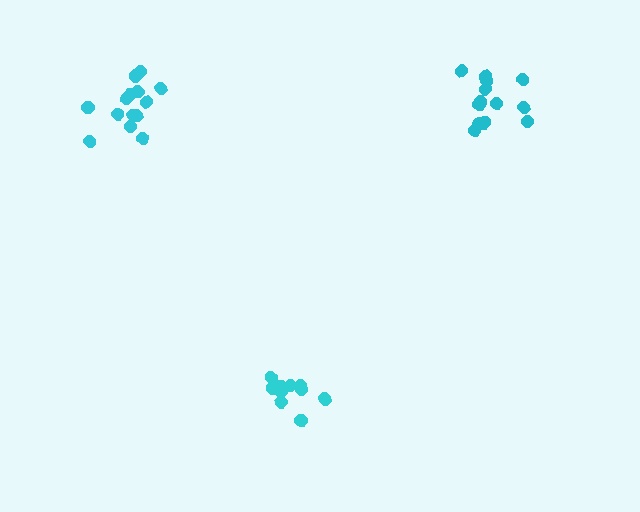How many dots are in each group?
Group 1: 13 dots, Group 2: 10 dots, Group 3: 14 dots (37 total).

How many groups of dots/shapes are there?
There are 3 groups.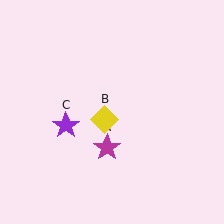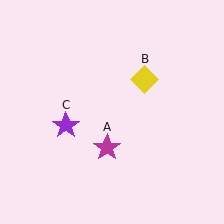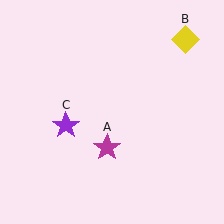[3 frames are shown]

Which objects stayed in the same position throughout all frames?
Magenta star (object A) and purple star (object C) remained stationary.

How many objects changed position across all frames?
1 object changed position: yellow diamond (object B).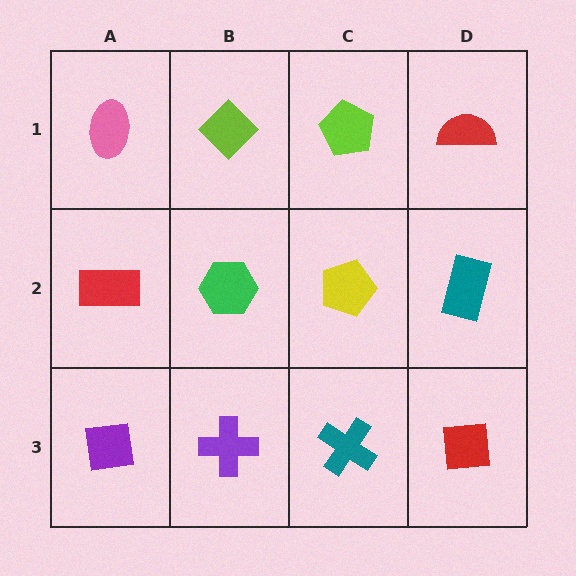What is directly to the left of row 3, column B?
A purple square.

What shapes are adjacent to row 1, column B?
A green hexagon (row 2, column B), a pink ellipse (row 1, column A), a lime pentagon (row 1, column C).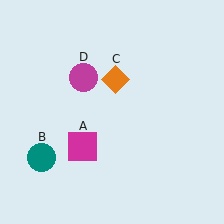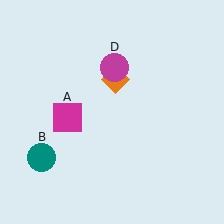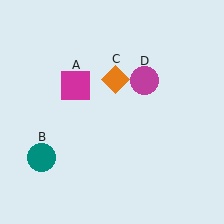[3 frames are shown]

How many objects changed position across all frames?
2 objects changed position: magenta square (object A), magenta circle (object D).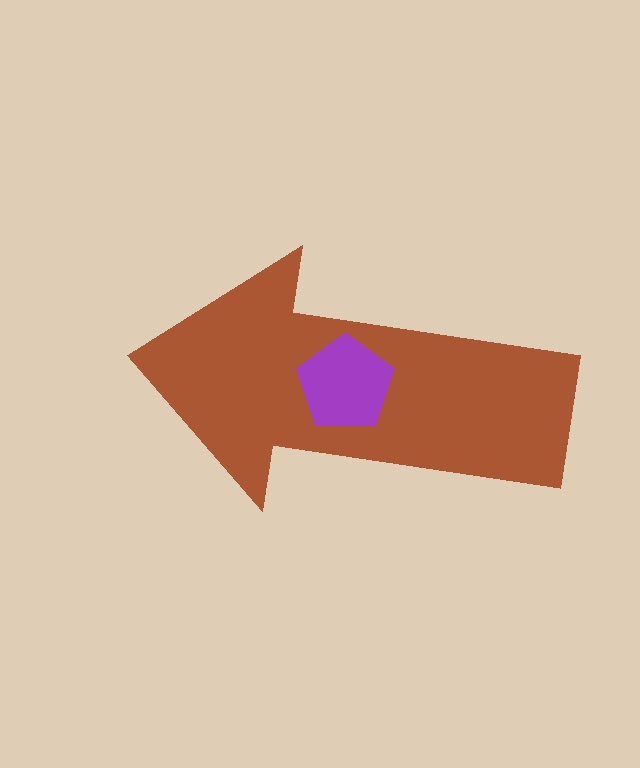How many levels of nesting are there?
2.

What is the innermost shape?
The purple pentagon.